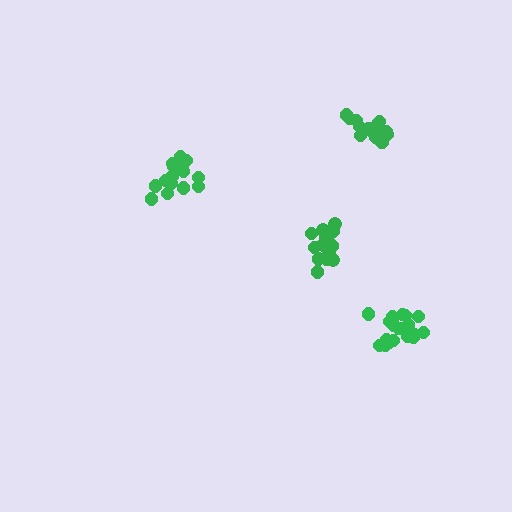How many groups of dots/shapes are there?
There are 4 groups.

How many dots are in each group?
Group 1: 19 dots, Group 2: 15 dots, Group 3: 15 dots, Group 4: 21 dots (70 total).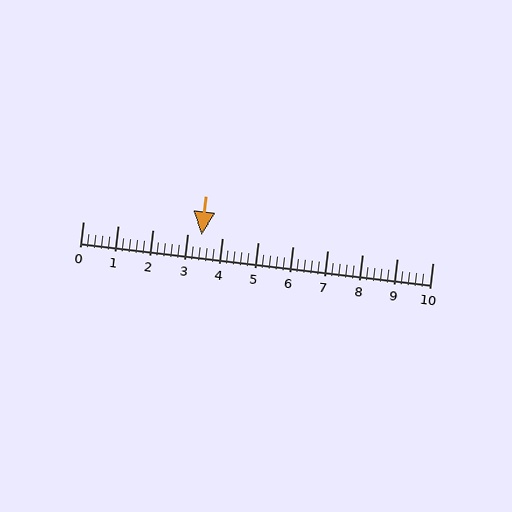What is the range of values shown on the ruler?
The ruler shows values from 0 to 10.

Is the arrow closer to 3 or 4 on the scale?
The arrow is closer to 3.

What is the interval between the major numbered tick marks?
The major tick marks are spaced 1 units apart.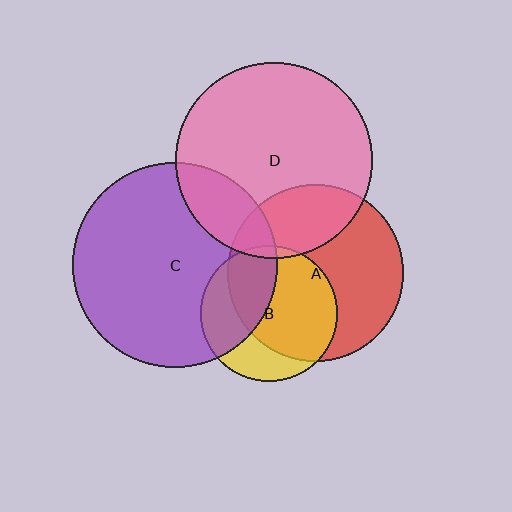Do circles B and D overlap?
Yes.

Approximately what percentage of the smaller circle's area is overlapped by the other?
Approximately 5%.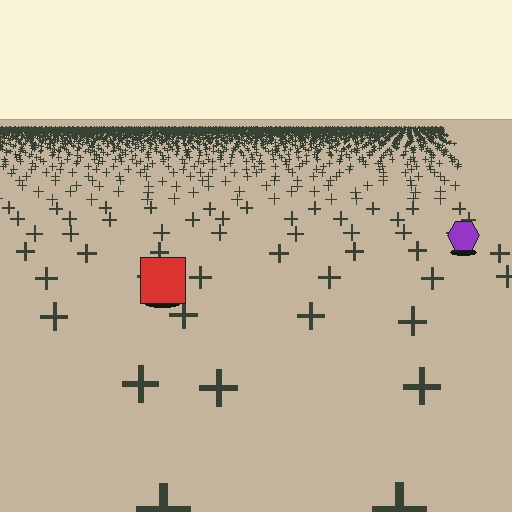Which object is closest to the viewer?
The red square is closest. The texture marks near it are larger and more spread out.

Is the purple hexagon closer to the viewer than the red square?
No. The red square is closer — you can tell from the texture gradient: the ground texture is coarser near it.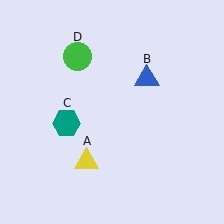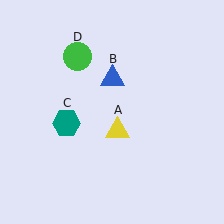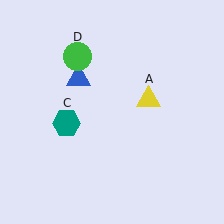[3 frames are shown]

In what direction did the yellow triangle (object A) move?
The yellow triangle (object A) moved up and to the right.